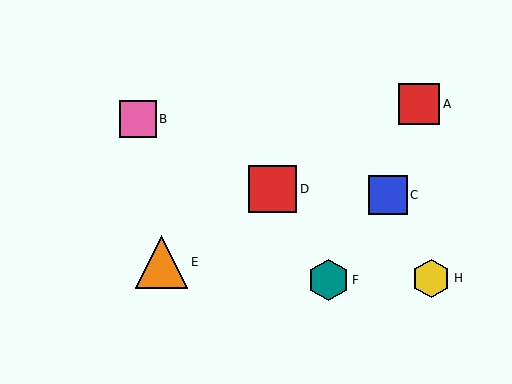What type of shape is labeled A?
Shape A is a red square.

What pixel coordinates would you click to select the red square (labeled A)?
Click at (419, 104) to select the red square A.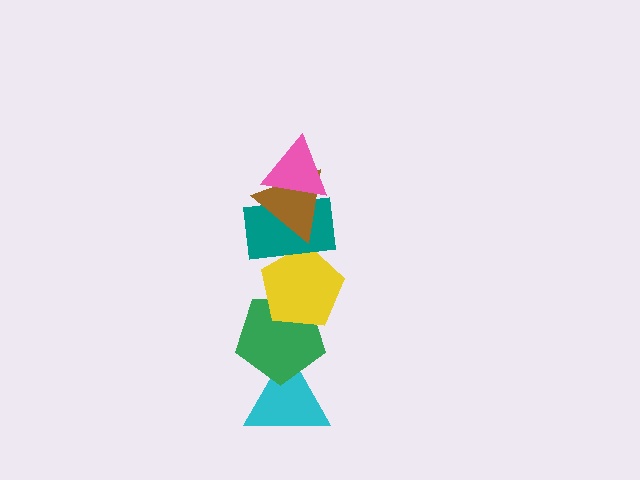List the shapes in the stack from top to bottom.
From top to bottom: the pink triangle, the brown triangle, the teal rectangle, the yellow pentagon, the green pentagon, the cyan triangle.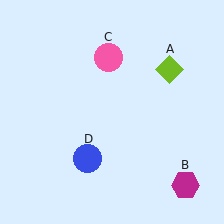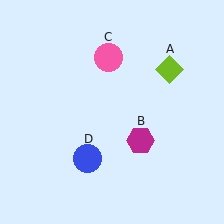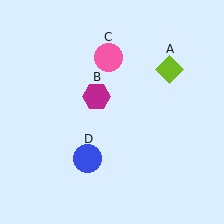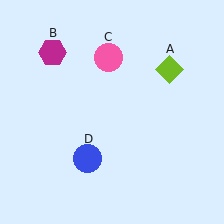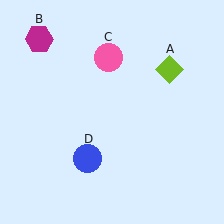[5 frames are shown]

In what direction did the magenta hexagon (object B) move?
The magenta hexagon (object B) moved up and to the left.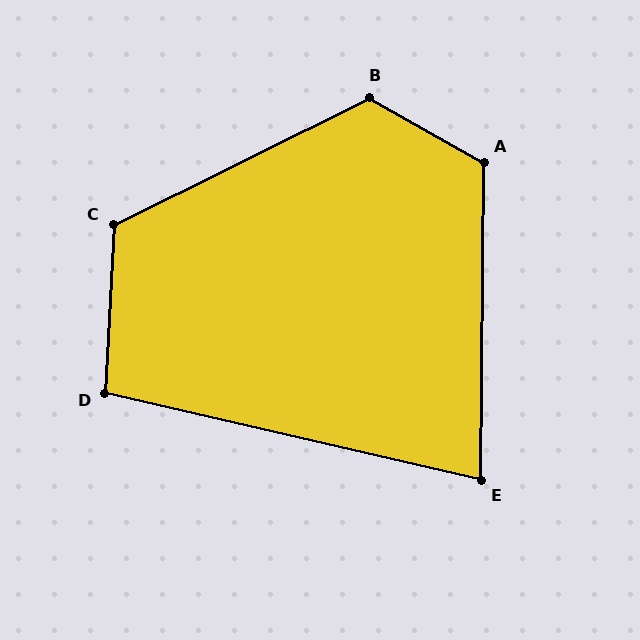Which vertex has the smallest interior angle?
E, at approximately 78 degrees.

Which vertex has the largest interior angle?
B, at approximately 124 degrees.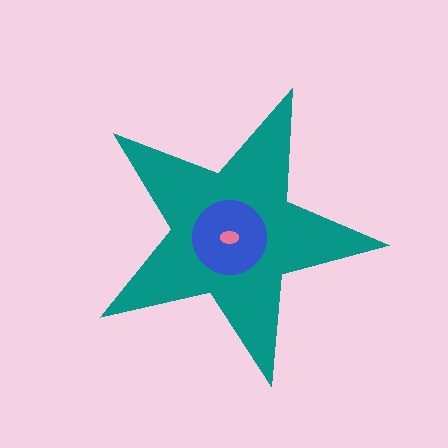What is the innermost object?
The pink ellipse.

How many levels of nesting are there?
3.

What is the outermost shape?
The teal star.